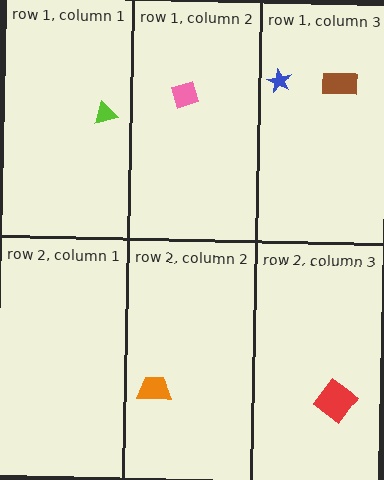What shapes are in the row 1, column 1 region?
The lime triangle.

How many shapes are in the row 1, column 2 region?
1.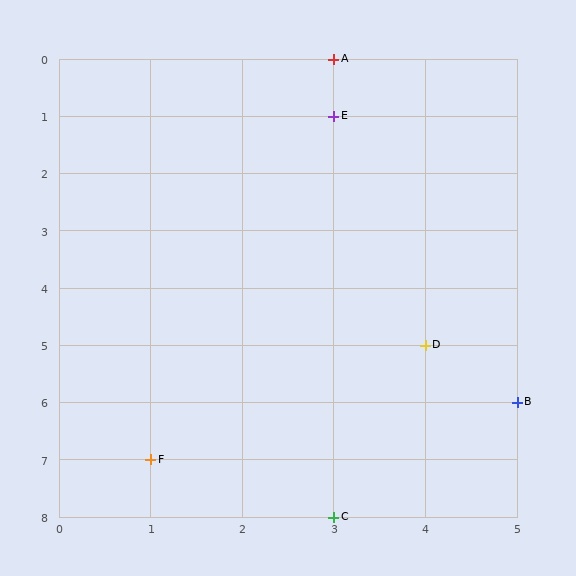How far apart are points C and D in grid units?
Points C and D are 1 column and 3 rows apart (about 3.2 grid units diagonally).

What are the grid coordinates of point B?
Point B is at grid coordinates (5, 6).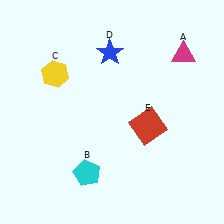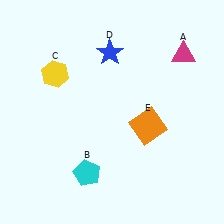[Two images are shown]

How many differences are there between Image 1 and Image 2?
There is 1 difference between the two images.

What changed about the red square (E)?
In Image 1, E is red. In Image 2, it changed to orange.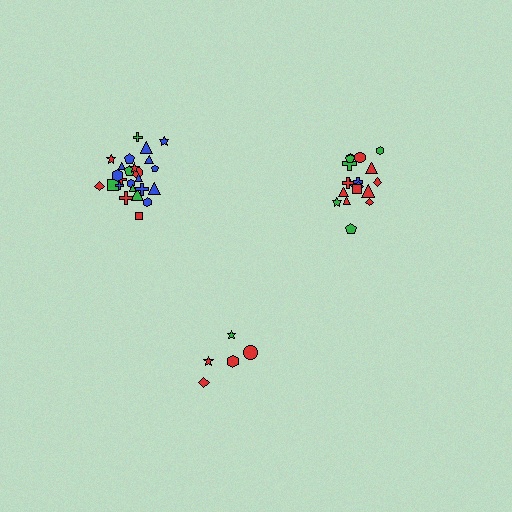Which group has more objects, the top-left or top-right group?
The top-left group.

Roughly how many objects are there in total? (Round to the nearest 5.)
Roughly 50 objects in total.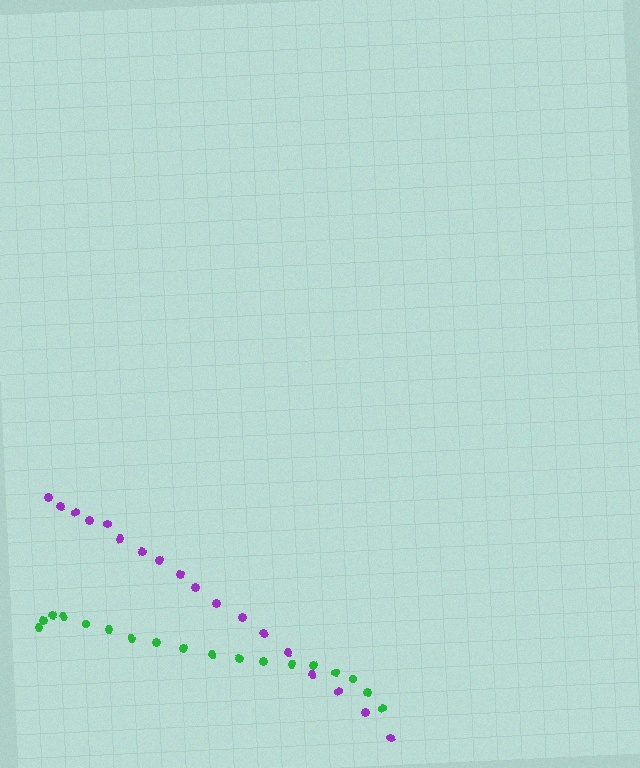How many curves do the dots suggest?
There are 2 distinct paths.